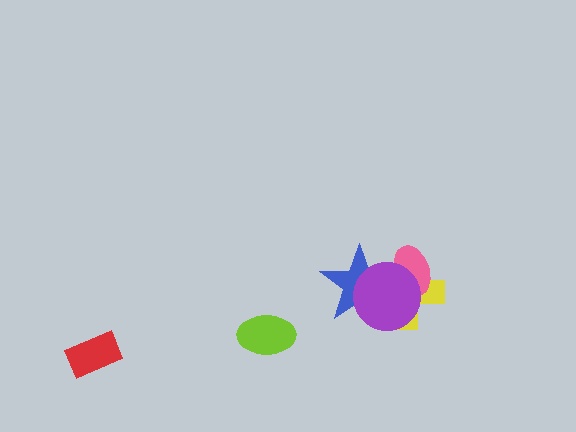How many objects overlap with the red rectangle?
0 objects overlap with the red rectangle.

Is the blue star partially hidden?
Yes, it is partially covered by another shape.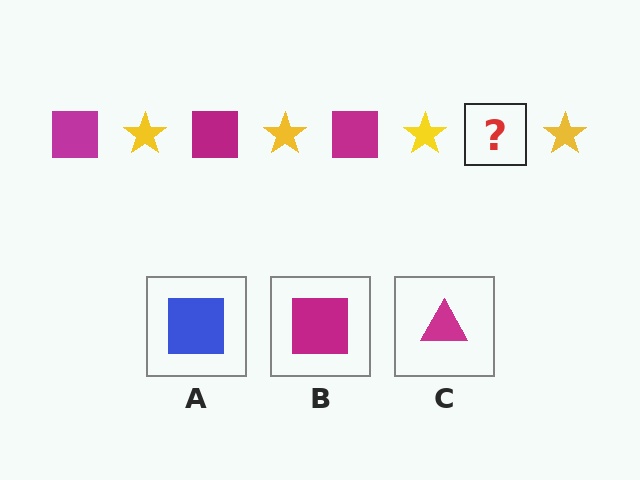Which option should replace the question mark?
Option B.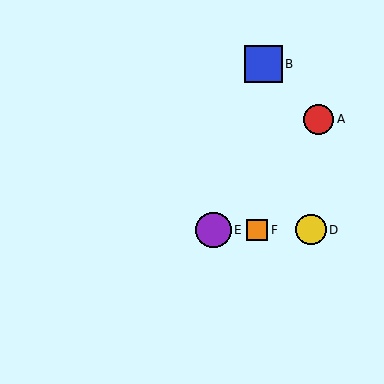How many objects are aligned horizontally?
4 objects (C, D, E, F) are aligned horizontally.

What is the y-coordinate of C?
Object C is at y≈230.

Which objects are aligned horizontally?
Objects C, D, E, F are aligned horizontally.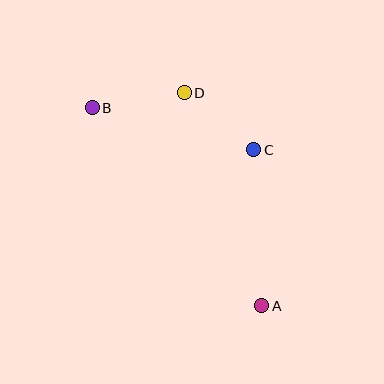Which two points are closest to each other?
Points C and D are closest to each other.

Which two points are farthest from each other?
Points A and B are farthest from each other.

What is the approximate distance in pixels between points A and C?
The distance between A and C is approximately 156 pixels.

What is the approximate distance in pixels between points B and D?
The distance between B and D is approximately 93 pixels.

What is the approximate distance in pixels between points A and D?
The distance between A and D is approximately 227 pixels.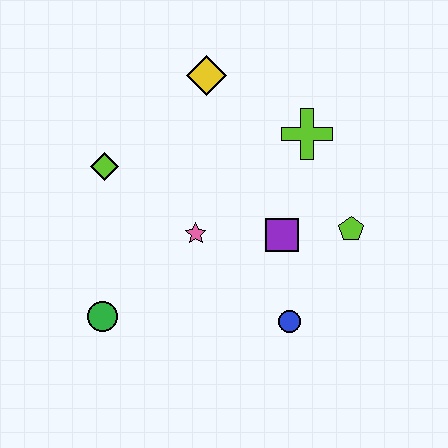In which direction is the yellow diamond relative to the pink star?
The yellow diamond is above the pink star.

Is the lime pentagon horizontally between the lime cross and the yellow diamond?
No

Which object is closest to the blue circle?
The purple square is closest to the blue circle.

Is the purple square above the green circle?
Yes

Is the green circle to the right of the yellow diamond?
No